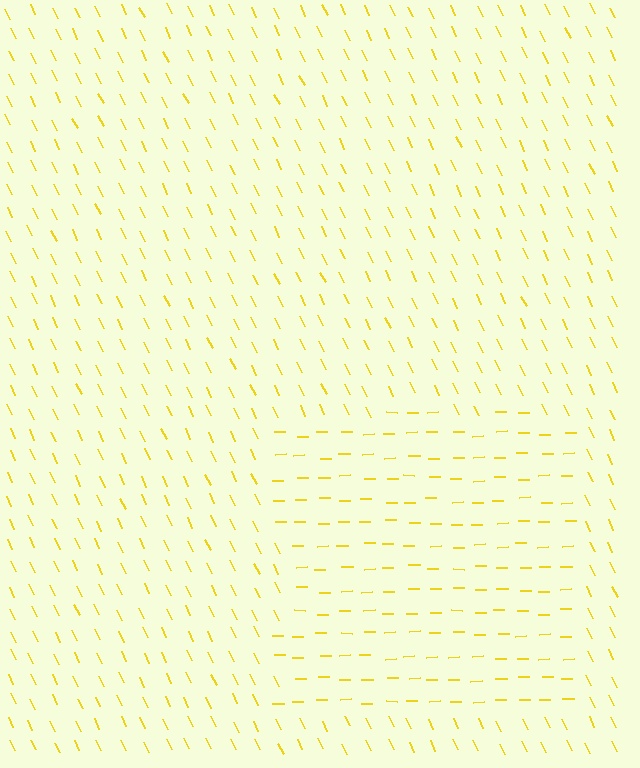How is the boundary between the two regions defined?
The boundary is defined purely by a change in line orientation (approximately 65 degrees difference). All lines are the same color and thickness.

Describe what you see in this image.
The image is filled with small yellow line segments. A rectangle region in the image has lines oriented differently from the surrounding lines, creating a visible texture boundary.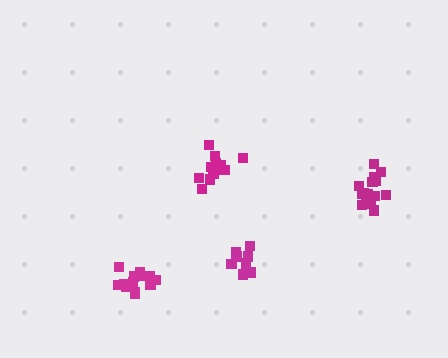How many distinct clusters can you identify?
There are 4 distinct clusters.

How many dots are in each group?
Group 1: 15 dots, Group 2: 13 dots, Group 3: 11 dots, Group 4: 13 dots (52 total).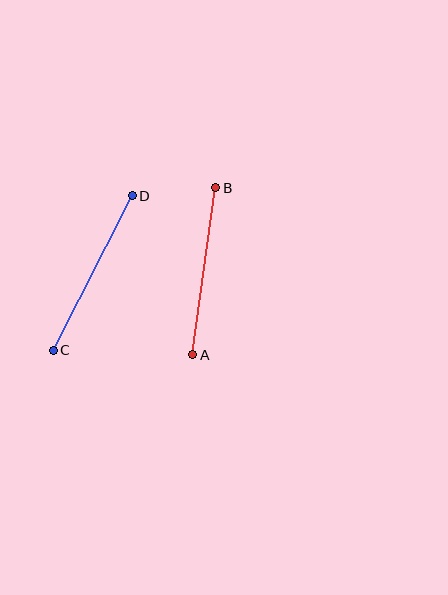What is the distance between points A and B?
The distance is approximately 169 pixels.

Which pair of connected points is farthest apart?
Points C and D are farthest apart.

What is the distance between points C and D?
The distance is approximately 173 pixels.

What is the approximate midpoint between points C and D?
The midpoint is at approximately (93, 273) pixels.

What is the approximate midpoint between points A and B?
The midpoint is at approximately (204, 271) pixels.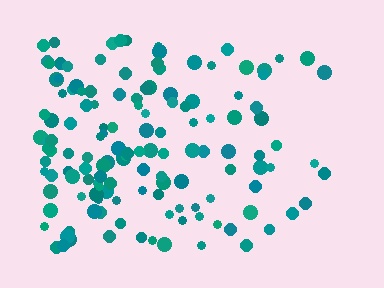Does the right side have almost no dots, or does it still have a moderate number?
Still a moderate number, just noticeably fewer than the left.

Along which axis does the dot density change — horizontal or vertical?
Horizontal.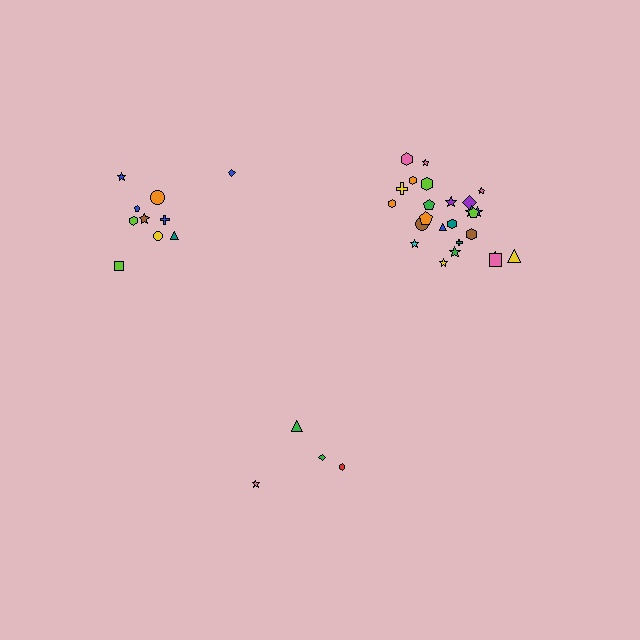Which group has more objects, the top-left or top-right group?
The top-right group.